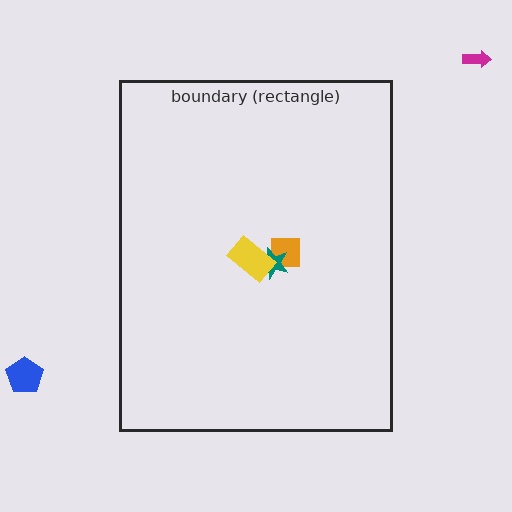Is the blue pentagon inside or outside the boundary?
Outside.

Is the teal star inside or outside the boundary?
Inside.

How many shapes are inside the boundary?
3 inside, 2 outside.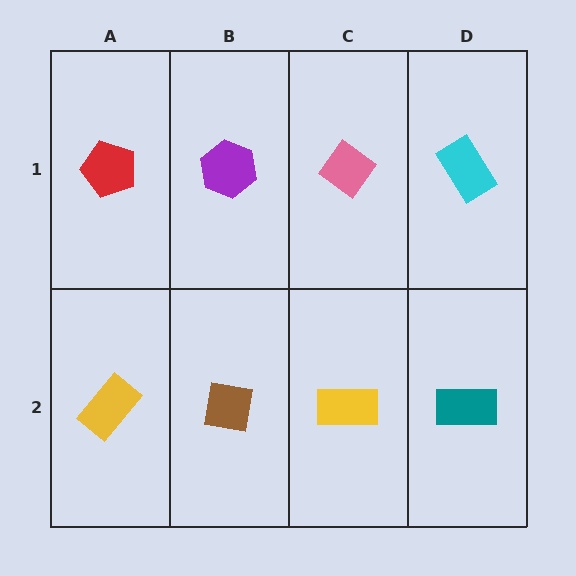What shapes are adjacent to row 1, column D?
A teal rectangle (row 2, column D), a pink diamond (row 1, column C).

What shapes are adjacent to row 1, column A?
A yellow rectangle (row 2, column A), a purple hexagon (row 1, column B).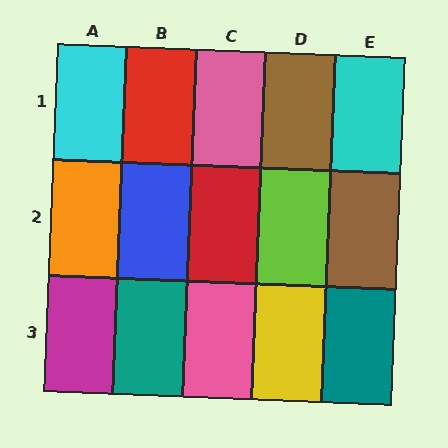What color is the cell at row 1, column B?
Red.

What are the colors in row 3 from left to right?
Magenta, teal, pink, yellow, teal.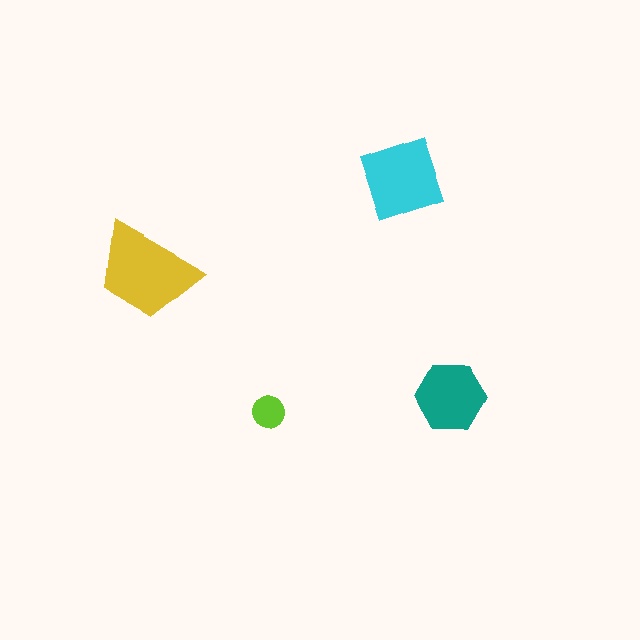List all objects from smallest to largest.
The lime circle, the teal hexagon, the cyan diamond, the yellow trapezoid.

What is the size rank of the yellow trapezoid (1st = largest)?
1st.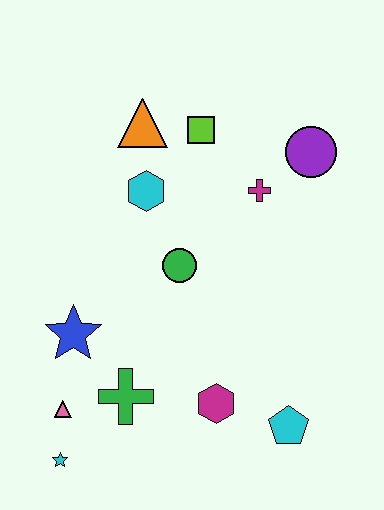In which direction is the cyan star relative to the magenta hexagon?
The cyan star is to the left of the magenta hexagon.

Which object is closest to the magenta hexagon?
The cyan pentagon is closest to the magenta hexagon.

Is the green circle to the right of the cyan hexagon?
Yes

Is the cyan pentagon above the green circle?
No